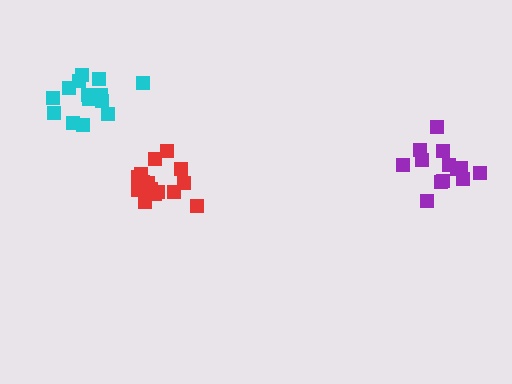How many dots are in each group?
Group 1: 16 dots, Group 2: 14 dots, Group 3: 13 dots (43 total).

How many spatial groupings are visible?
There are 3 spatial groupings.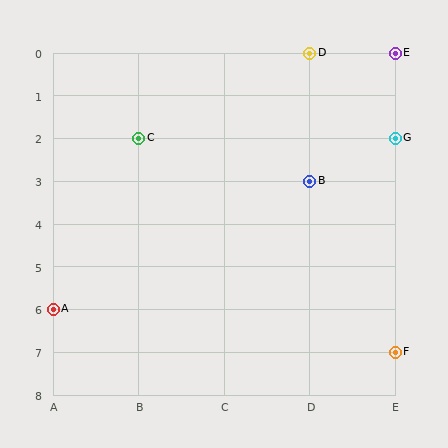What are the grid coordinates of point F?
Point F is at grid coordinates (E, 7).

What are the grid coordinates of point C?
Point C is at grid coordinates (B, 2).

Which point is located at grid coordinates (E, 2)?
Point G is at (E, 2).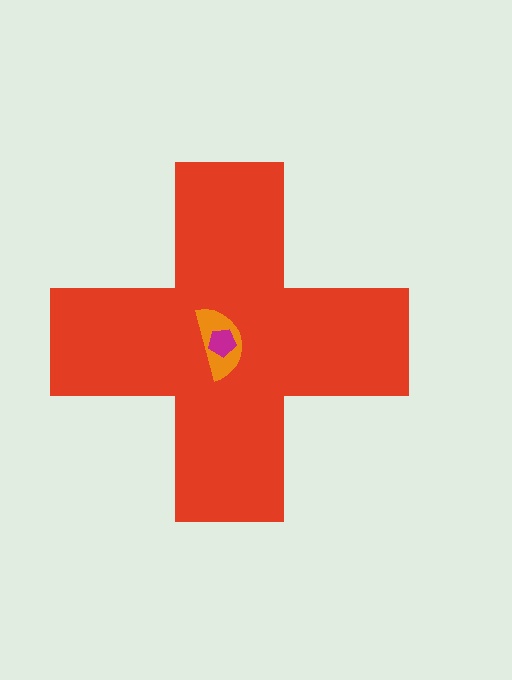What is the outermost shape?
The red cross.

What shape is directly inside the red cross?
The orange semicircle.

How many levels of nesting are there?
3.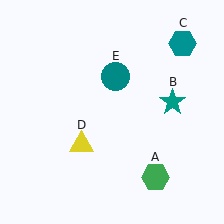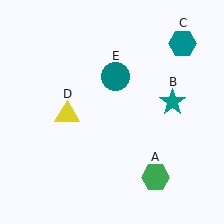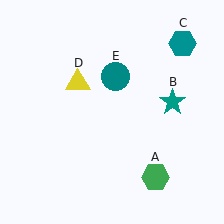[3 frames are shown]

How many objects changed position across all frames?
1 object changed position: yellow triangle (object D).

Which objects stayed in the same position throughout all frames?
Green hexagon (object A) and teal star (object B) and teal hexagon (object C) and teal circle (object E) remained stationary.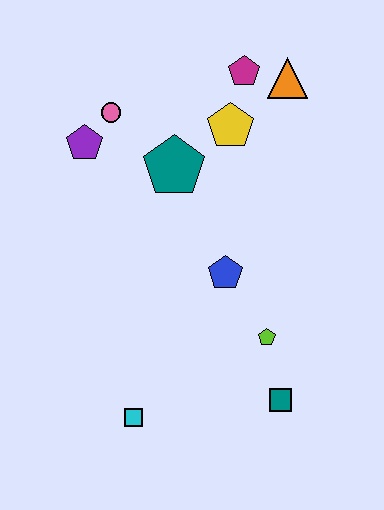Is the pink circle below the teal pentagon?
No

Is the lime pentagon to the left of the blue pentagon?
No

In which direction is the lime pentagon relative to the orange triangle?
The lime pentagon is below the orange triangle.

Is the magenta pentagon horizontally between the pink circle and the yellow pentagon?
No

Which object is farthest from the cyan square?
The orange triangle is farthest from the cyan square.